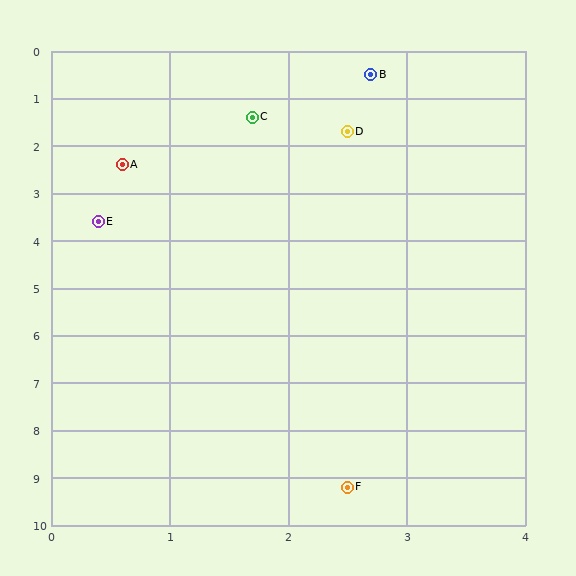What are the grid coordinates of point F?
Point F is at approximately (2.5, 9.2).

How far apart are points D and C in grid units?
Points D and C are about 0.9 grid units apart.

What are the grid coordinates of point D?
Point D is at approximately (2.5, 1.7).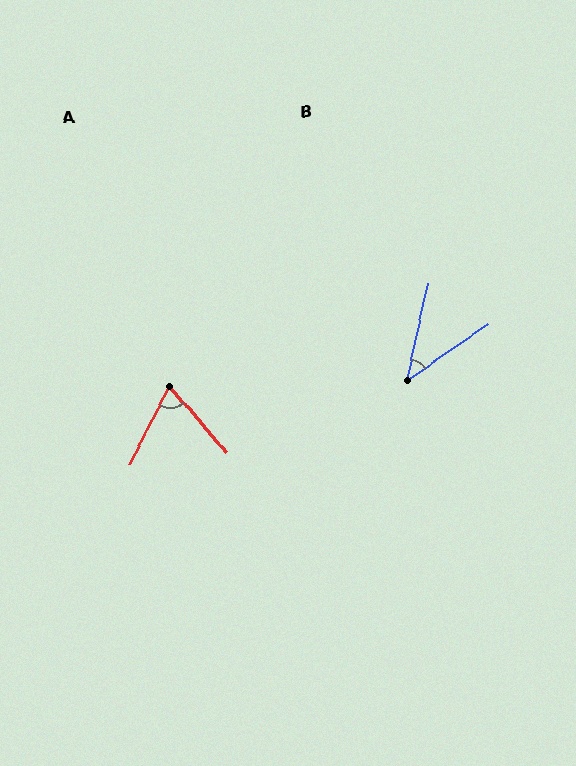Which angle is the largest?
A, at approximately 67 degrees.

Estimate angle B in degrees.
Approximately 43 degrees.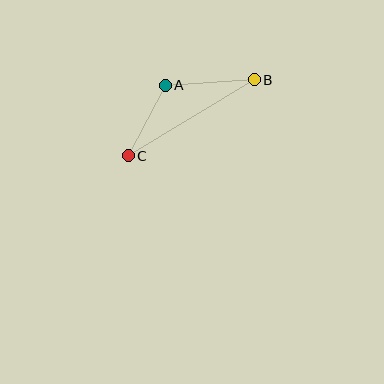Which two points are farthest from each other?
Points B and C are farthest from each other.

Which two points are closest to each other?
Points A and C are closest to each other.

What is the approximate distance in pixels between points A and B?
The distance between A and B is approximately 89 pixels.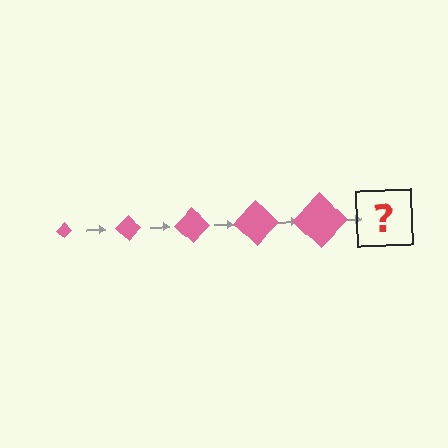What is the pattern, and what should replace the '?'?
The pattern is that the diamond gets progressively larger each step. The '?' should be a pink diamond, larger than the previous one.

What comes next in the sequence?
The next element should be a pink diamond, larger than the previous one.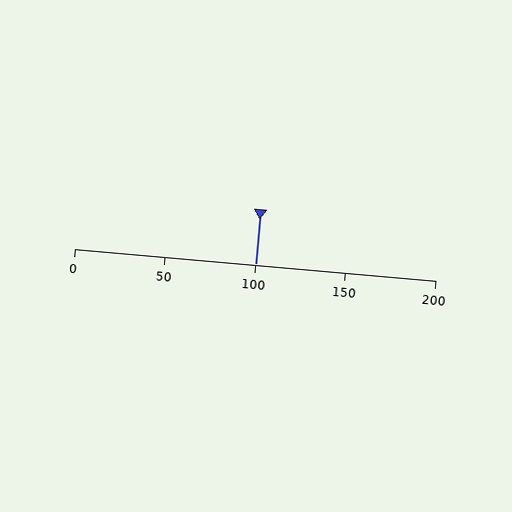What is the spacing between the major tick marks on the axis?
The major ticks are spaced 50 apart.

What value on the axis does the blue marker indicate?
The marker indicates approximately 100.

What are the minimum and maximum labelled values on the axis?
The axis runs from 0 to 200.